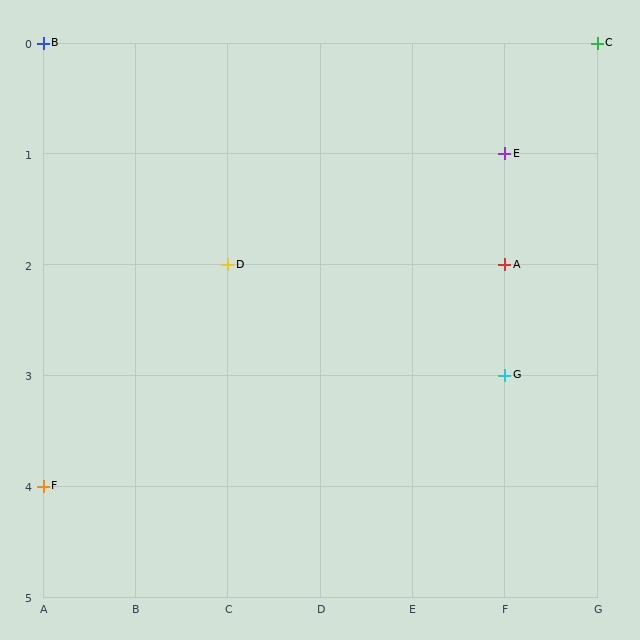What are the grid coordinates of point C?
Point C is at grid coordinates (G, 0).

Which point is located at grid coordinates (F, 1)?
Point E is at (F, 1).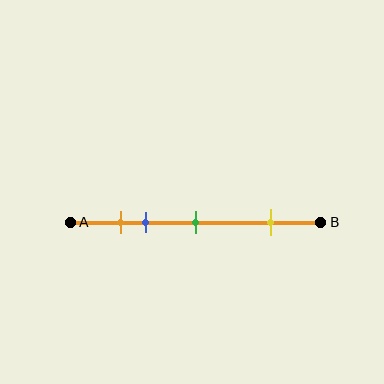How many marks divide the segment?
There are 4 marks dividing the segment.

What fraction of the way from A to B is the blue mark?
The blue mark is approximately 30% (0.3) of the way from A to B.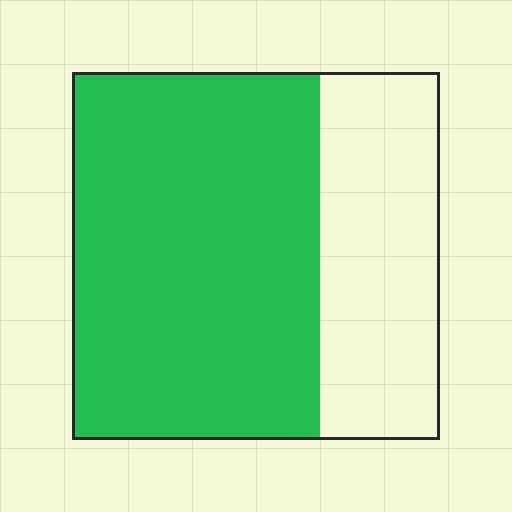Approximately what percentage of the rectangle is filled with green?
Approximately 65%.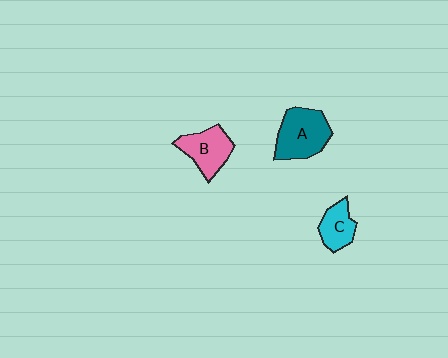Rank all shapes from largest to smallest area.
From largest to smallest: A (teal), B (pink), C (cyan).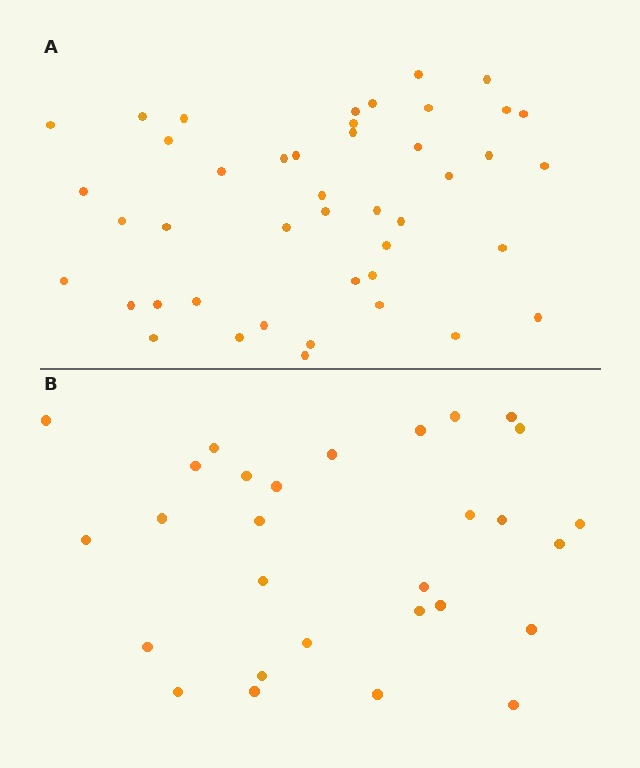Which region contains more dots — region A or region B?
Region A (the top region) has more dots.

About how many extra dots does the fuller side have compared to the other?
Region A has approximately 15 more dots than region B.